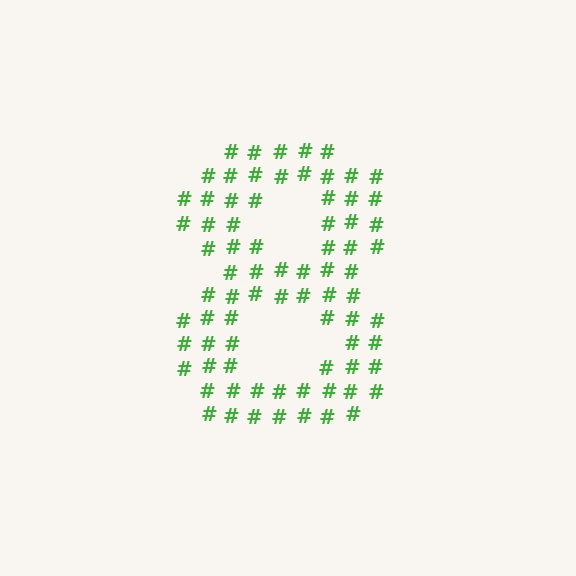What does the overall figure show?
The overall figure shows the digit 8.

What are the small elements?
The small elements are hash symbols.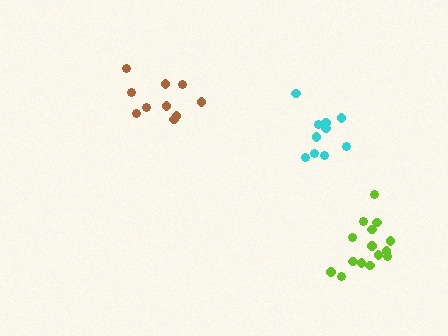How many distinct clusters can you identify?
There are 3 distinct clusters.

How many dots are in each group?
Group 1: 15 dots, Group 2: 10 dots, Group 3: 10 dots (35 total).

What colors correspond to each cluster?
The clusters are colored: lime, brown, cyan.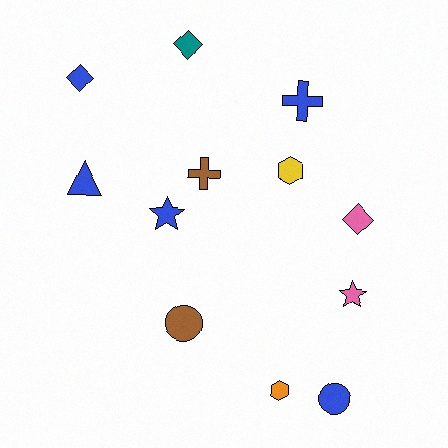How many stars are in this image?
There are 2 stars.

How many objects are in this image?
There are 12 objects.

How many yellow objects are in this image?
There is 1 yellow object.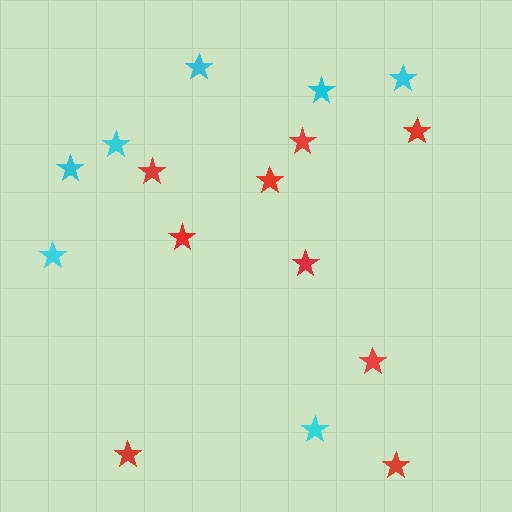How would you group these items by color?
There are 2 groups: one group of red stars (9) and one group of cyan stars (7).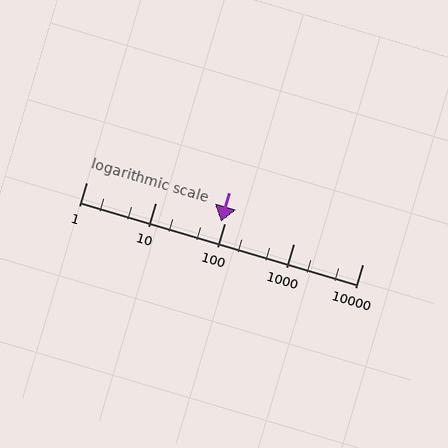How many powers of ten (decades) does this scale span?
The scale spans 4 decades, from 1 to 10000.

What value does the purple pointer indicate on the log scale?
The pointer indicates approximately 89.